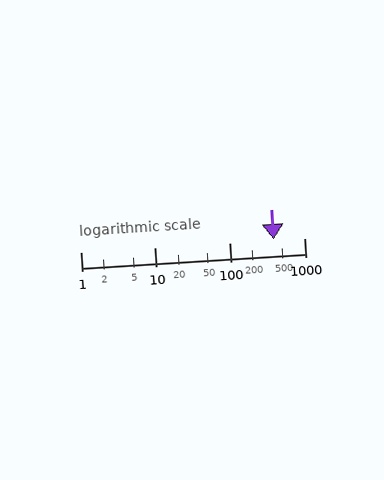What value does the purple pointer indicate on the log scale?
The pointer indicates approximately 390.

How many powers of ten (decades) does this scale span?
The scale spans 3 decades, from 1 to 1000.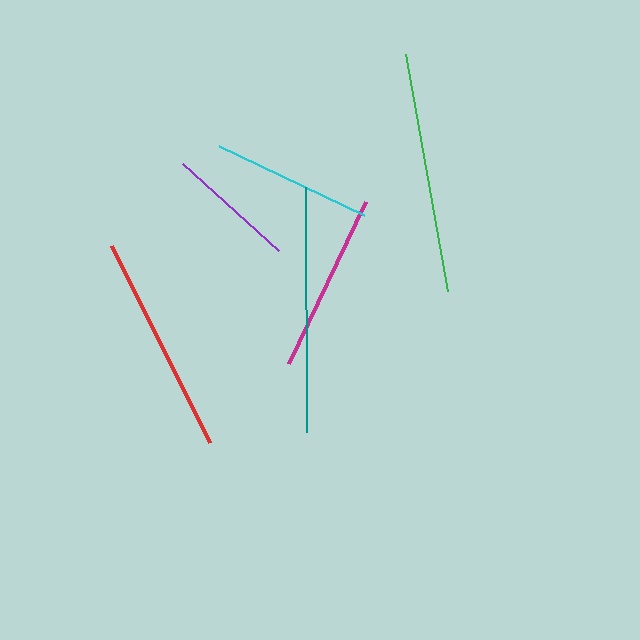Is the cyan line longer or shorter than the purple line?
The cyan line is longer than the purple line.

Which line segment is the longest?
The teal line is the longest at approximately 246 pixels.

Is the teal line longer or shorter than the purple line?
The teal line is longer than the purple line.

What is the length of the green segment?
The green segment is approximately 241 pixels long.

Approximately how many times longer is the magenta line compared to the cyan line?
The magenta line is approximately 1.1 times the length of the cyan line.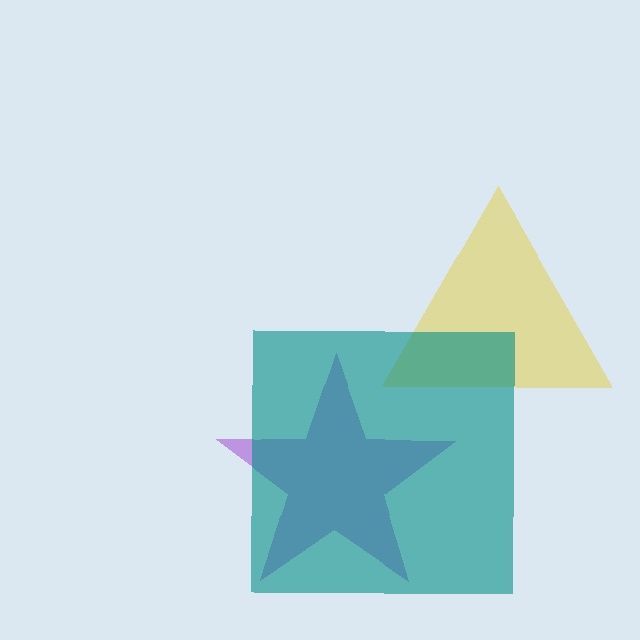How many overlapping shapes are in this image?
There are 3 overlapping shapes in the image.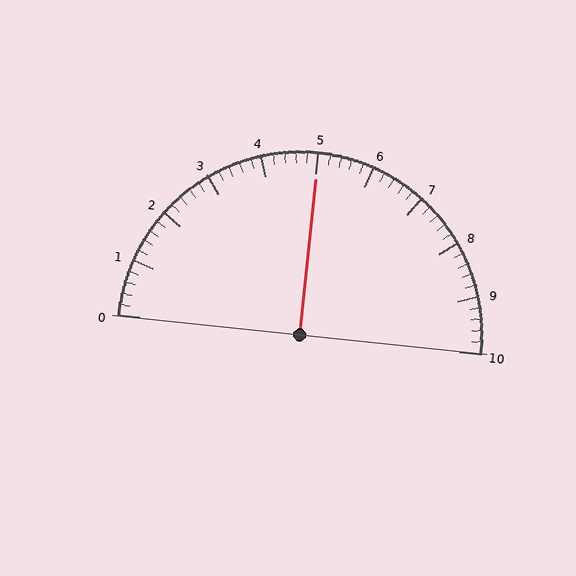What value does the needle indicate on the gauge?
The needle indicates approximately 5.0.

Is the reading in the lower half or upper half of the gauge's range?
The reading is in the upper half of the range (0 to 10).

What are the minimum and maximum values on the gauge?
The gauge ranges from 0 to 10.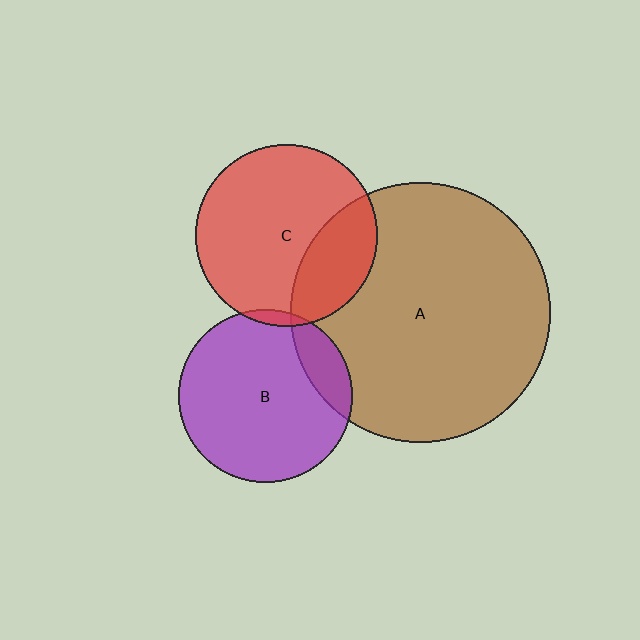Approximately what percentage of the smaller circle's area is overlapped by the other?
Approximately 15%.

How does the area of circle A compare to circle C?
Approximately 2.0 times.